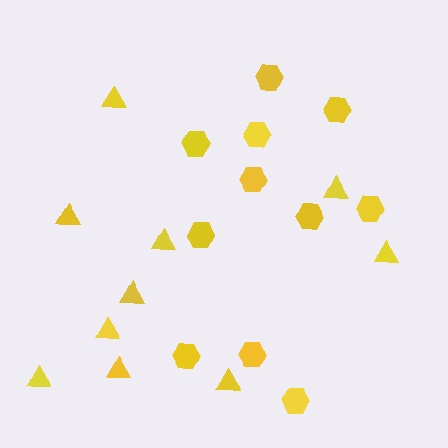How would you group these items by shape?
There are 2 groups: one group of hexagons (11) and one group of triangles (10).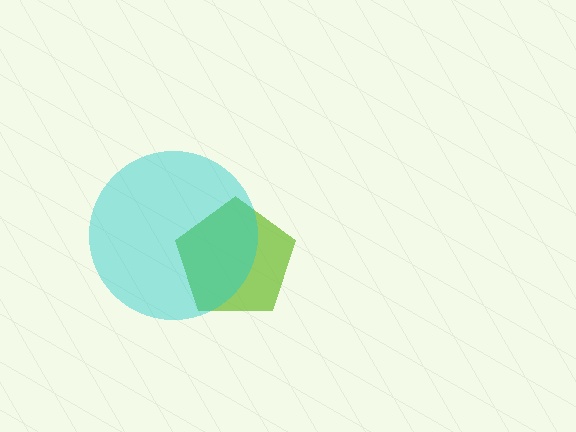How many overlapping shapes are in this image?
There are 2 overlapping shapes in the image.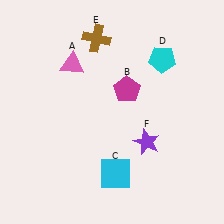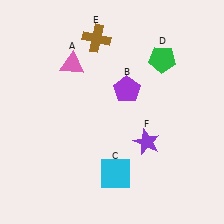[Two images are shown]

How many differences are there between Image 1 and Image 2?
There are 2 differences between the two images.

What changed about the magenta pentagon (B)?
In Image 1, B is magenta. In Image 2, it changed to purple.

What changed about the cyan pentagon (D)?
In Image 1, D is cyan. In Image 2, it changed to green.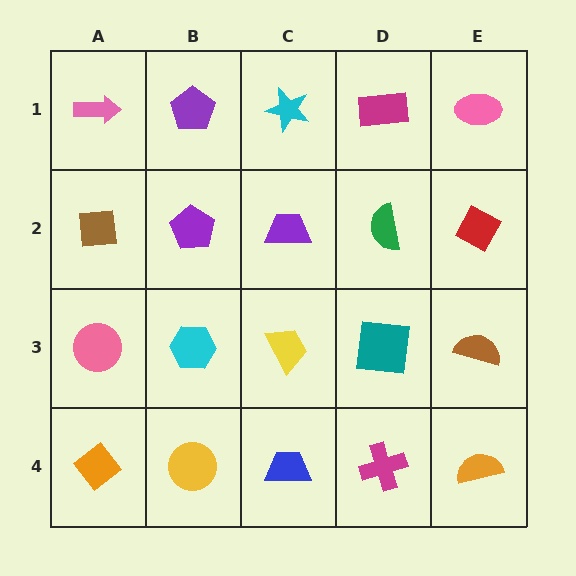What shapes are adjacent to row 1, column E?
A red diamond (row 2, column E), a magenta rectangle (row 1, column D).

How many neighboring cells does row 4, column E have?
2.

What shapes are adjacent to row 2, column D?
A magenta rectangle (row 1, column D), a teal square (row 3, column D), a purple trapezoid (row 2, column C), a red diamond (row 2, column E).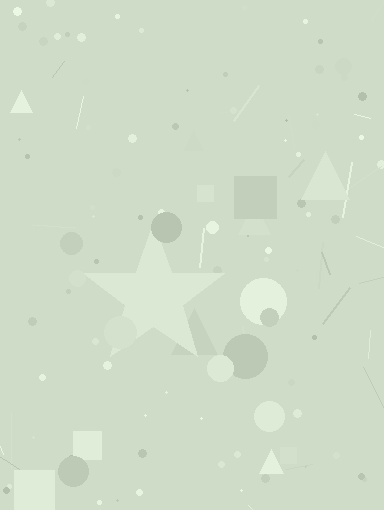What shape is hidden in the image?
A star is hidden in the image.